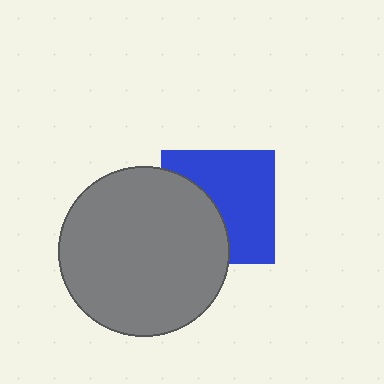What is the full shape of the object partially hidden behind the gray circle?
The partially hidden object is a blue square.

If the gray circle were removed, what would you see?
You would see the complete blue square.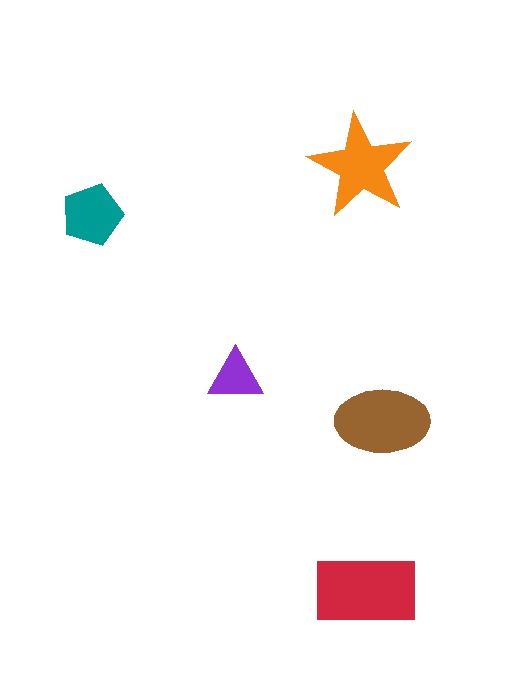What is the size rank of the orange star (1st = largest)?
3rd.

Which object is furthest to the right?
The brown ellipse is rightmost.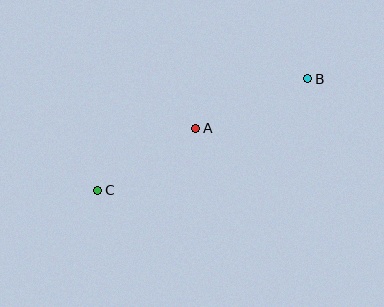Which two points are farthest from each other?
Points B and C are farthest from each other.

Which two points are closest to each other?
Points A and C are closest to each other.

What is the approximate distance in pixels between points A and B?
The distance between A and B is approximately 123 pixels.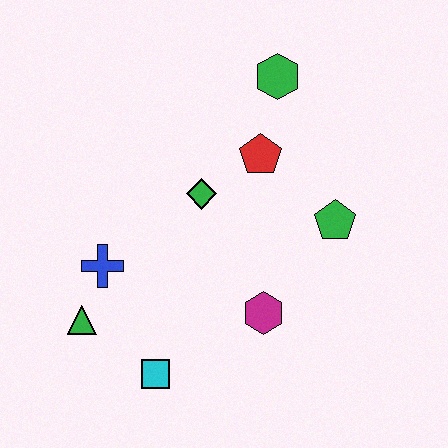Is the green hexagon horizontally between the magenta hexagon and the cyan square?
No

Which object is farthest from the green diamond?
The cyan square is farthest from the green diamond.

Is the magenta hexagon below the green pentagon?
Yes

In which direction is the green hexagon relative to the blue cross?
The green hexagon is above the blue cross.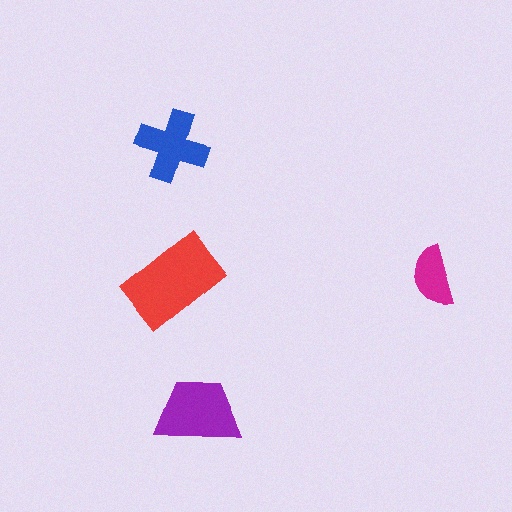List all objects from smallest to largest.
The magenta semicircle, the blue cross, the purple trapezoid, the red rectangle.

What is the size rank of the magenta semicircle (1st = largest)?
4th.